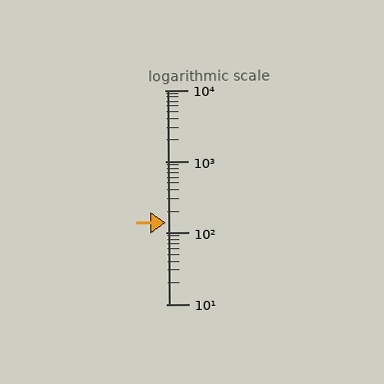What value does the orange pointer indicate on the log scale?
The pointer indicates approximately 140.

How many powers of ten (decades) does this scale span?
The scale spans 3 decades, from 10 to 10000.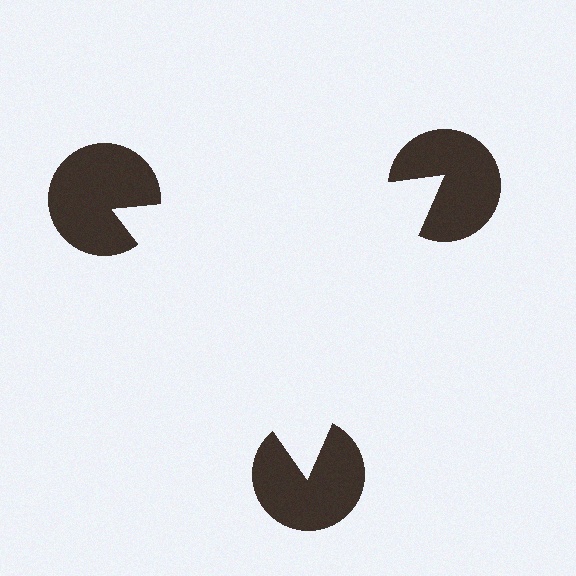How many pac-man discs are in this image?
There are 3 — one at each vertex of the illusory triangle.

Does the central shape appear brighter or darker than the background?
It typically appears slightly brighter than the background, even though no actual brightness change is drawn.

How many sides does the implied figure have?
3 sides.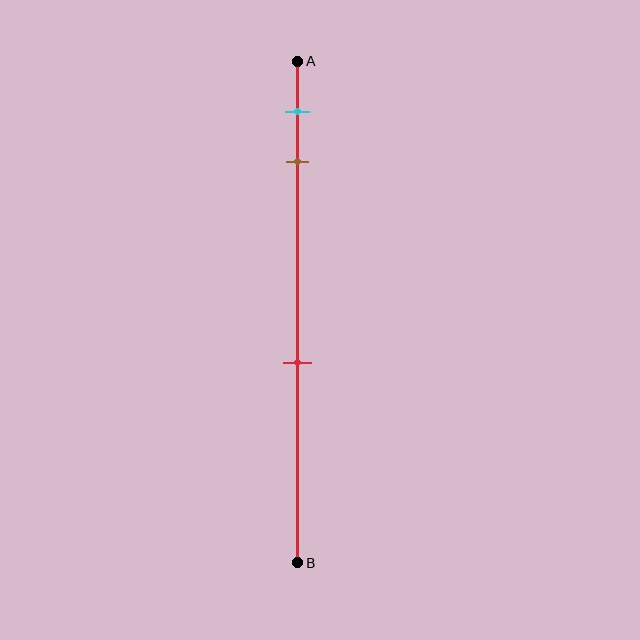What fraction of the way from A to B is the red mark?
The red mark is approximately 60% (0.6) of the way from A to B.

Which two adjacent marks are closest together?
The cyan and brown marks are the closest adjacent pair.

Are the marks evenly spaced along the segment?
No, the marks are not evenly spaced.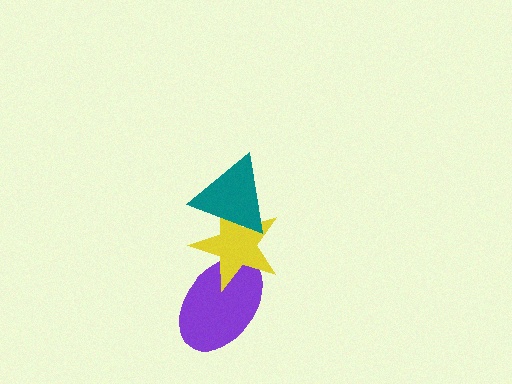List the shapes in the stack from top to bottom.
From top to bottom: the teal triangle, the yellow star, the purple ellipse.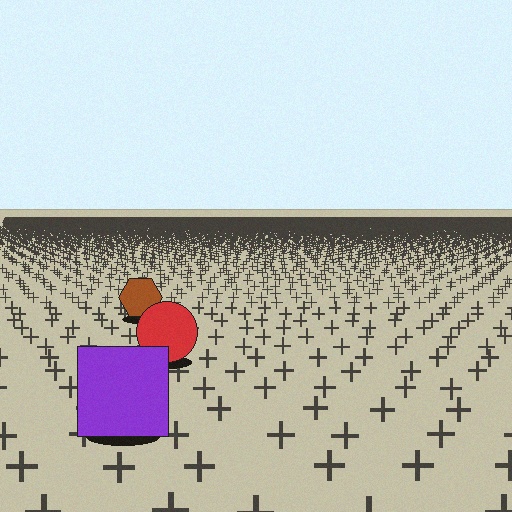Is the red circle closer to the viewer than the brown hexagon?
Yes. The red circle is closer — you can tell from the texture gradient: the ground texture is coarser near it.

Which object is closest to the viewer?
The purple square is closest. The texture marks near it are larger and more spread out.